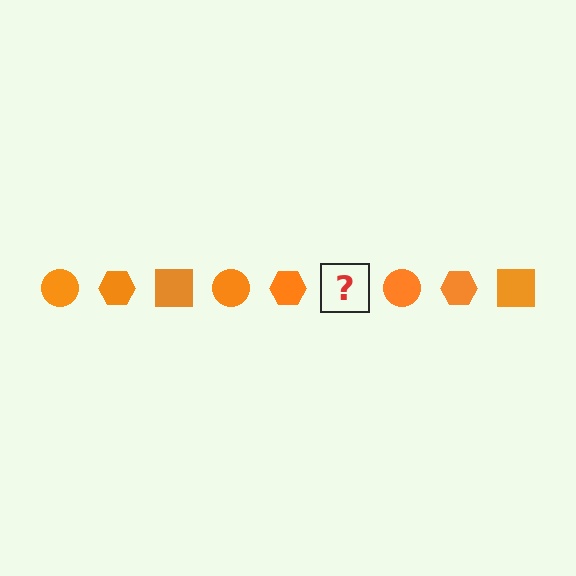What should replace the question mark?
The question mark should be replaced with an orange square.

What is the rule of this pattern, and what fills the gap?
The rule is that the pattern cycles through circle, hexagon, square shapes in orange. The gap should be filled with an orange square.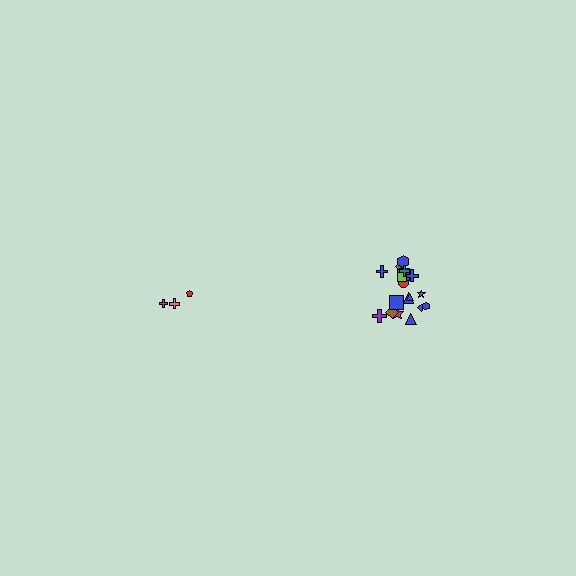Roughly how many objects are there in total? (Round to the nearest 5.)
Roughly 20 objects in total.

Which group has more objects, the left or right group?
The right group.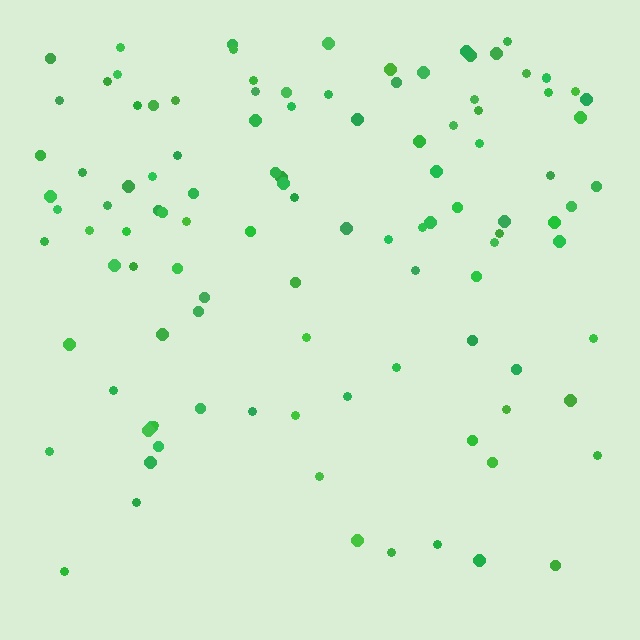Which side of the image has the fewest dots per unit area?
The bottom.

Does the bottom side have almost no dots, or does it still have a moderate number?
Still a moderate number, just noticeably fewer than the top.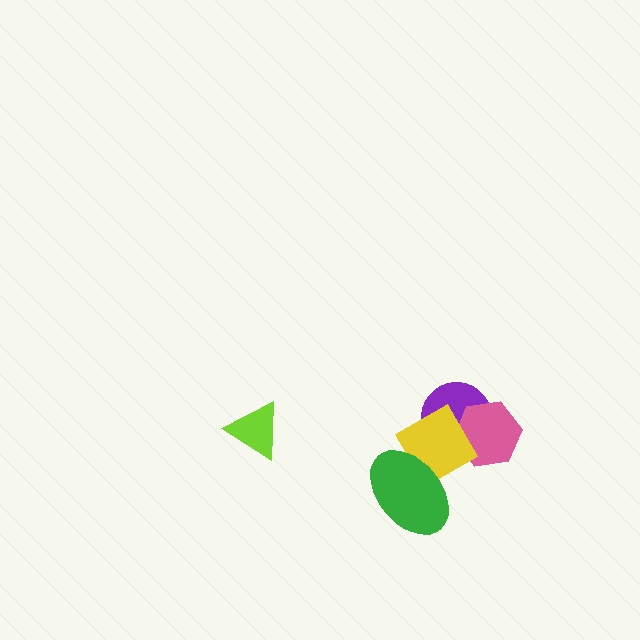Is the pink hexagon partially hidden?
Yes, it is partially covered by another shape.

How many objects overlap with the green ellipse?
1 object overlaps with the green ellipse.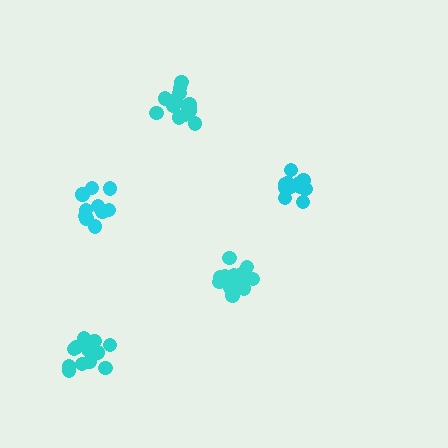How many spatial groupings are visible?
There are 5 spatial groupings.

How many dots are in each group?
Group 1: 13 dots, Group 2: 10 dots, Group 3: 14 dots, Group 4: 15 dots, Group 5: 11 dots (63 total).